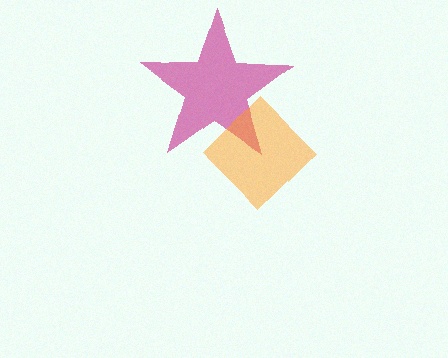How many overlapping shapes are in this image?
There are 2 overlapping shapes in the image.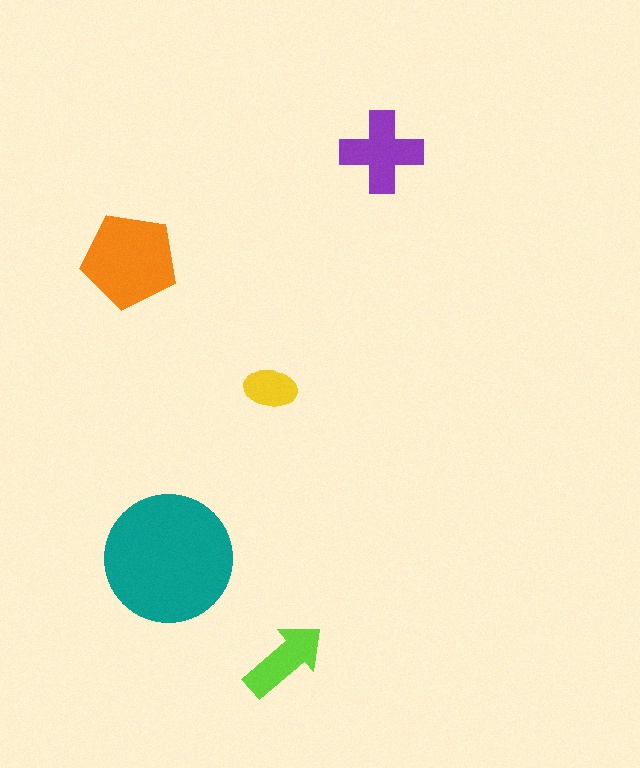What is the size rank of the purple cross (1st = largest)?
3rd.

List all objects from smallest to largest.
The yellow ellipse, the lime arrow, the purple cross, the orange pentagon, the teal circle.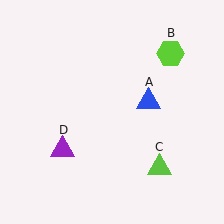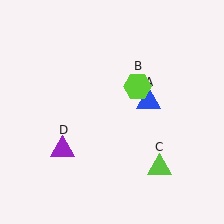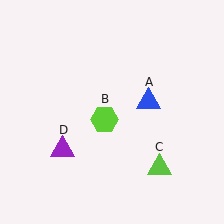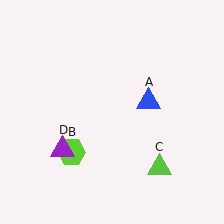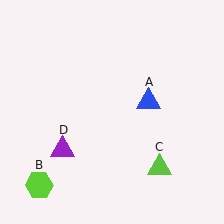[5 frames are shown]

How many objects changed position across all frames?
1 object changed position: lime hexagon (object B).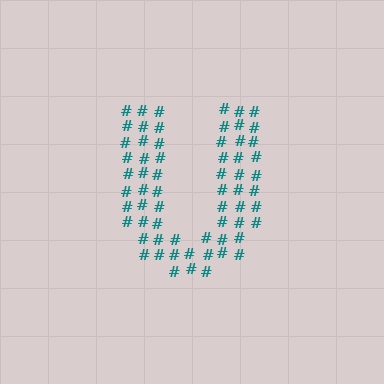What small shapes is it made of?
It is made of small hash symbols.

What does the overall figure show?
The overall figure shows the letter U.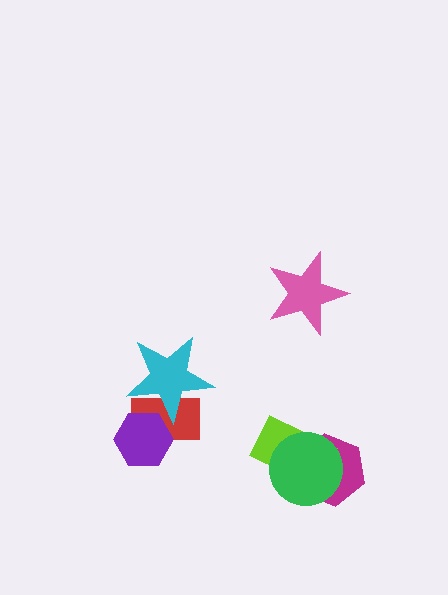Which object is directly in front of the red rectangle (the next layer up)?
The purple hexagon is directly in front of the red rectangle.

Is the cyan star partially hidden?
No, no other shape covers it.